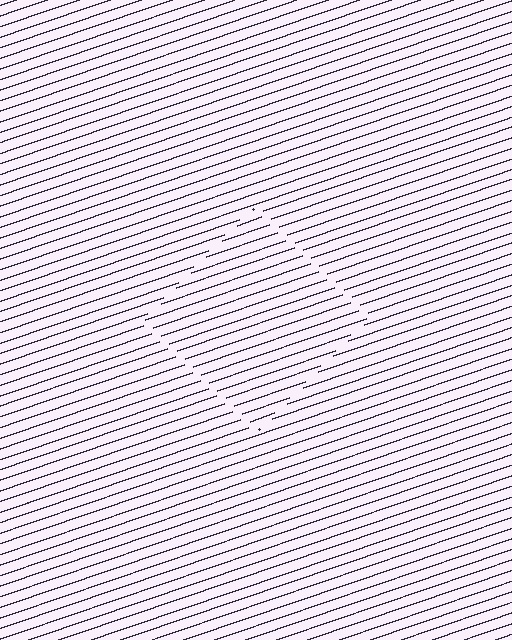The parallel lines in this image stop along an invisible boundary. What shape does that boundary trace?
An illusory square. The interior of the shape contains the same grating, shifted by half a period — the contour is defined by the phase discontinuity where line-ends from the inner and outer gratings abut.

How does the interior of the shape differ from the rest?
The interior of the shape contains the same grating, shifted by half a period — the contour is defined by the phase discontinuity where line-ends from the inner and outer gratings abut.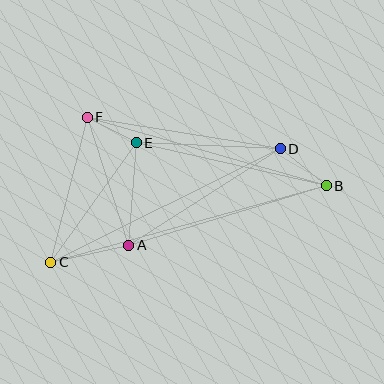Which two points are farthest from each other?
Points B and C are farthest from each other.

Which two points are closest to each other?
Points E and F are closest to each other.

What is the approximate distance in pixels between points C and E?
The distance between C and E is approximately 147 pixels.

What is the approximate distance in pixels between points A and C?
The distance between A and C is approximately 80 pixels.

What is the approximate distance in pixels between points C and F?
The distance between C and F is approximately 150 pixels.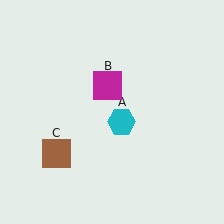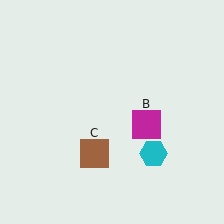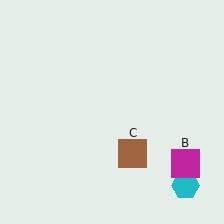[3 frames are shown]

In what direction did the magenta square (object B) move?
The magenta square (object B) moved down and to the right.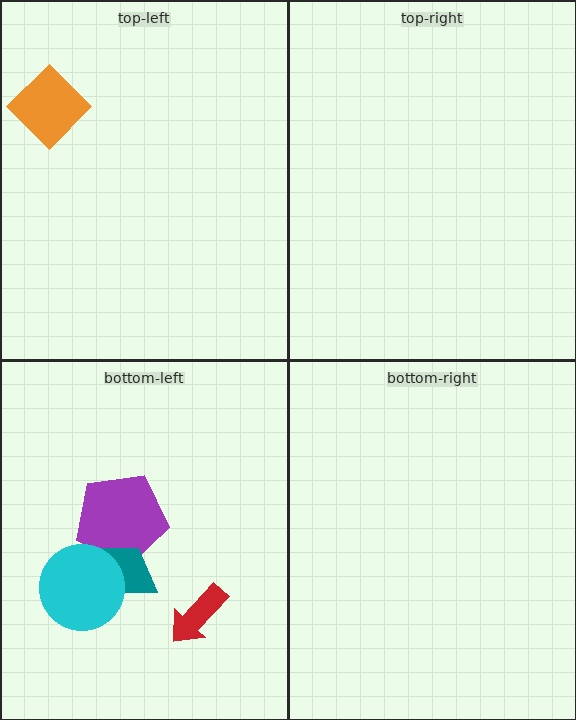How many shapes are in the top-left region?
1.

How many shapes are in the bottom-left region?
4.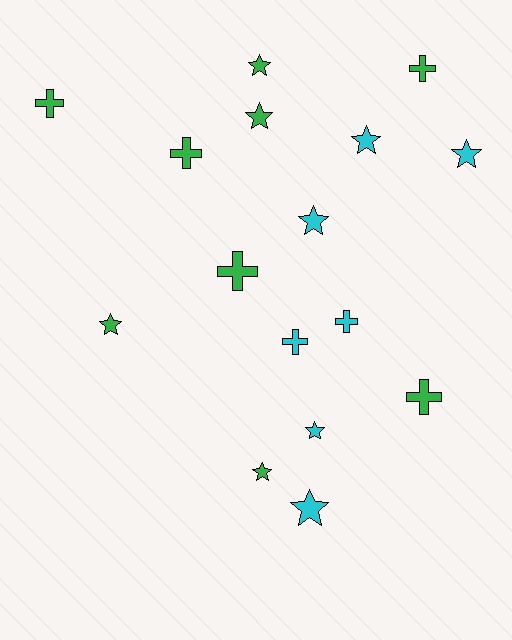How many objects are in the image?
There are 16 objects.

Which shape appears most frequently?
Star, with 9 objects.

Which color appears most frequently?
Green, with 9 objects.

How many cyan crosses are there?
There are 2 cyan crosses.